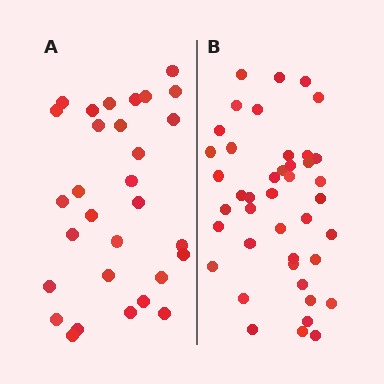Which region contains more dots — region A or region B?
Region B (the right region) has more dots.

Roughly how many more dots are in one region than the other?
Region B has roughly 12 or so more dots than region A.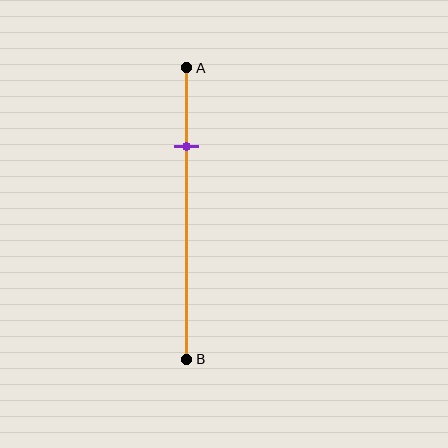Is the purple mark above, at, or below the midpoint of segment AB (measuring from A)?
The purple mark is above the midpoint of segment AB.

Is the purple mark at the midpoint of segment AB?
No, the mark is at about 25% from A, not at the 50% midpoint.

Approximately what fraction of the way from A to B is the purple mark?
The purple mark is approximately 25% of the way from A to B.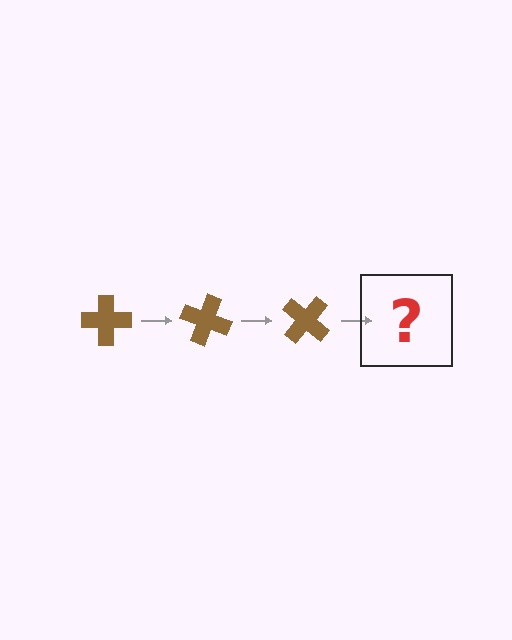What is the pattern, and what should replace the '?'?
The pattern is that the cross rotates 20 degrees each step. The '?' should be a brown cross rotated 60 degrees.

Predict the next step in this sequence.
The next step is a brown cross rotated 60 degrees.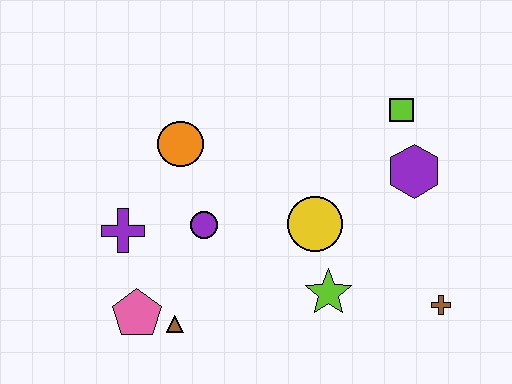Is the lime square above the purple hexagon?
Yes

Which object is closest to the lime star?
The yellow circle is closest to the lime star.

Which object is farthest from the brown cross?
The purple cross is farthest from the brown cross.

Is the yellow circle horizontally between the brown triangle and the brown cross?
Yes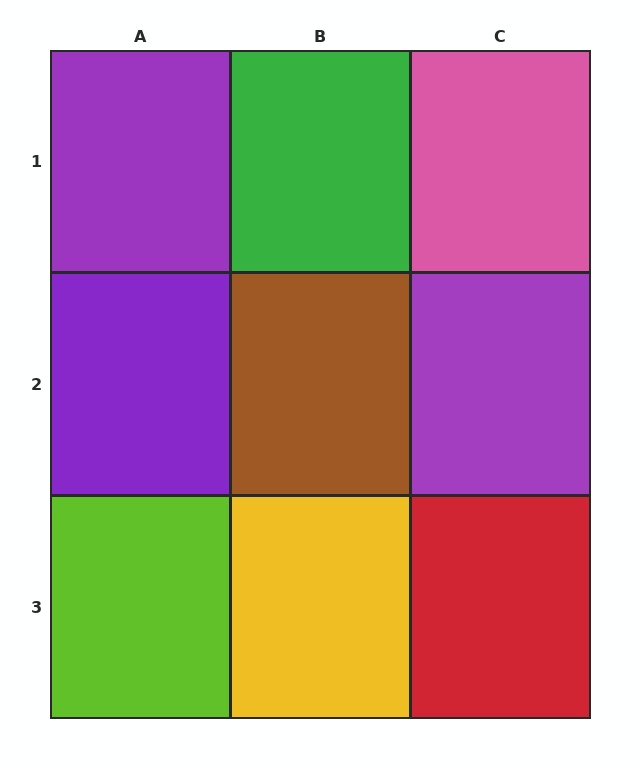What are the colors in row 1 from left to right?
Purple, green, pink.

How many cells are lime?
1 cell is lime.